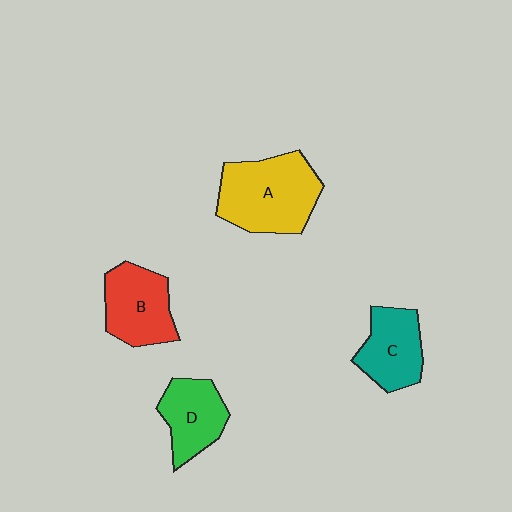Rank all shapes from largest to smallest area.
From largest to smallest: A (yellow), B (red), C (teal), D (green).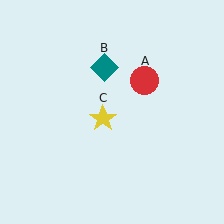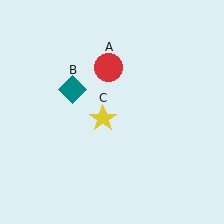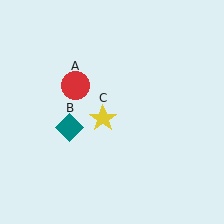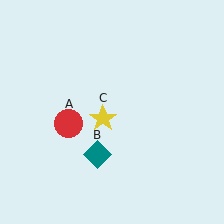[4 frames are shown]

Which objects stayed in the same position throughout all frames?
Yellow star (object C) remained stationary.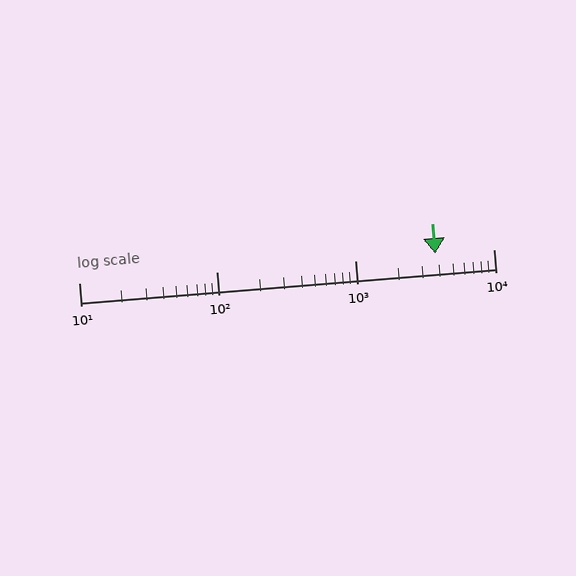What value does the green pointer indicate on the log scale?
The pointer indicates approximately 3800.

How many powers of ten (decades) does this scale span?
The scale spans 3 decades, from 10 to 10000.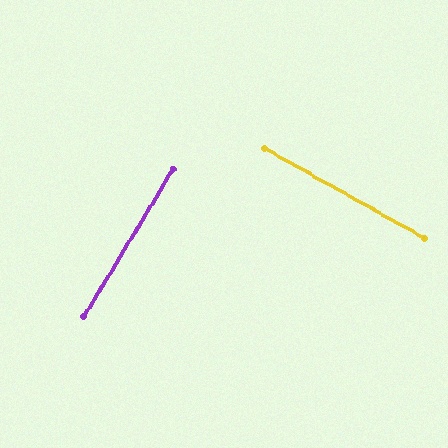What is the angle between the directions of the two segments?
Approximately 88 degrees.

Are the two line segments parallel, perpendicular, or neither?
Perpendicular — they meet at approximately 88°.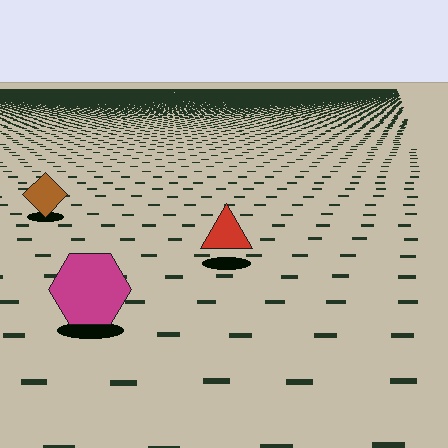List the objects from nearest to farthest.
From nearest to farthest: the magenta hexagon, the red triangle, the brown diamond.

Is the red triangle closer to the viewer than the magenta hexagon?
No. The magenta hexagon is closer — you can tell from the texture gradient: the ground texture is coarser near it.